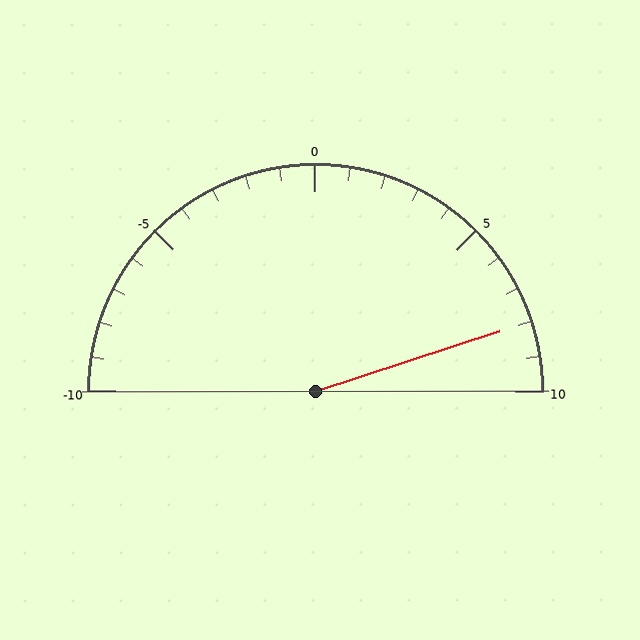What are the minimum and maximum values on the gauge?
The gauge ranges from -10 to 10.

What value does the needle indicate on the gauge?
The needle indicates approximately 8.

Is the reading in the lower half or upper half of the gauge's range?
The reading is in the upper half of the range (-10 to 10).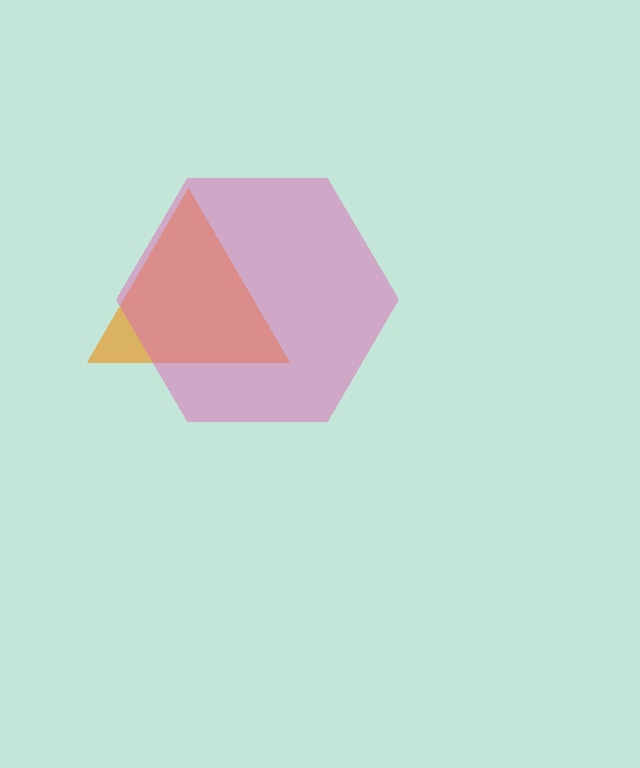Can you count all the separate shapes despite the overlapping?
Yes, there are 2 separate shapes.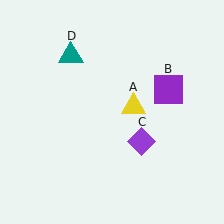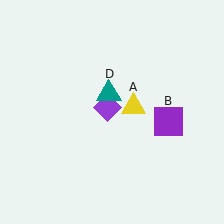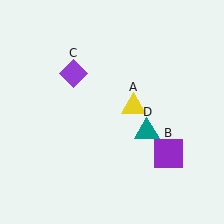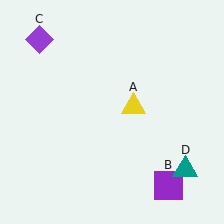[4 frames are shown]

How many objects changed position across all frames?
3 objects changed position: purple square (object B), purple diamond (object C), teal triangle (object D).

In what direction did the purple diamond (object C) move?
The purple diamond (object C) moved up and to the left.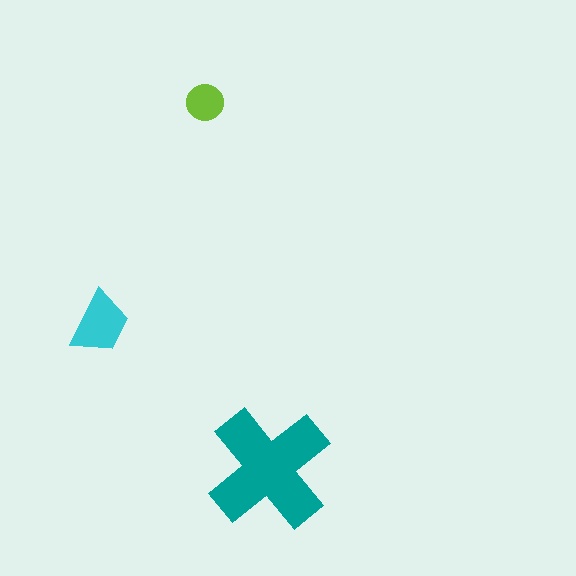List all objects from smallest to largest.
The lime circle, the cyan trapezoid, the teal cross.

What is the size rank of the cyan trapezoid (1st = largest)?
2nd.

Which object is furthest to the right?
The teal cross is rightmost.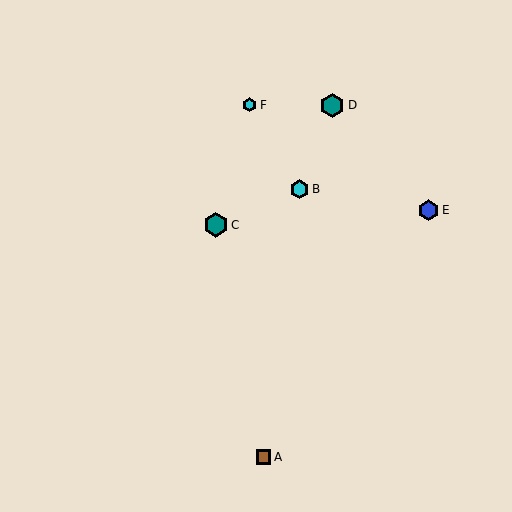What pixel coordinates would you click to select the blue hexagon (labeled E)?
Click at (428, 210) to select the blue hexagon E.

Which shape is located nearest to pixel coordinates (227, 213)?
The teal hexagon (labeled C) at (216, 225) is nearest to that location.